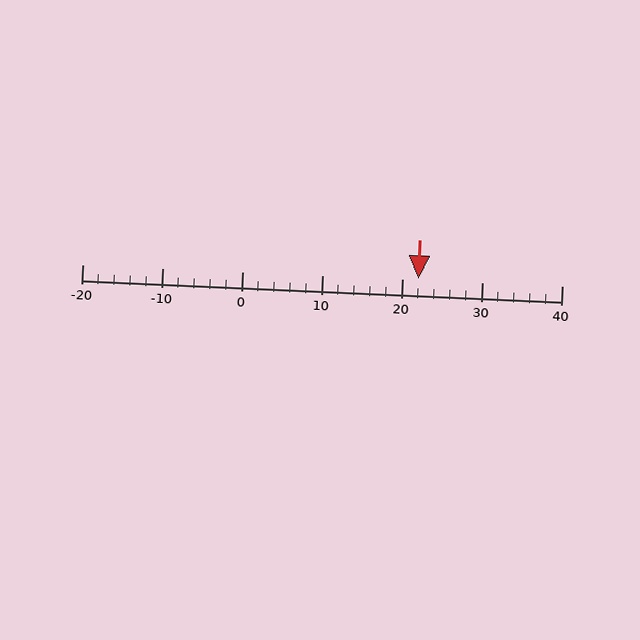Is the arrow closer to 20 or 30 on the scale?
The arrow is closer to 20.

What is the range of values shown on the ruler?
The ruler shows values from -20 to 40.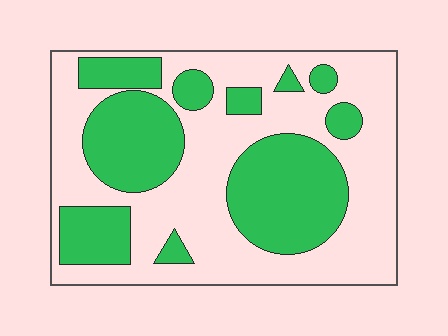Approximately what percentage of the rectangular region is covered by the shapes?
Approximately 40%.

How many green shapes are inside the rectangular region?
10.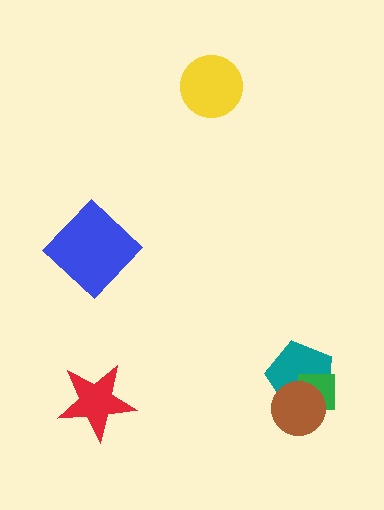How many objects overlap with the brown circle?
2 objects overlap with the brown circle.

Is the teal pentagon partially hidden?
Yes, it is partially covered by another shape.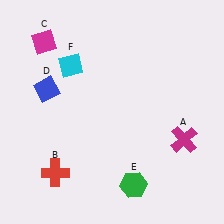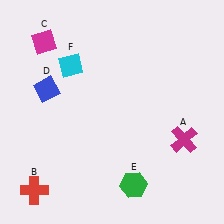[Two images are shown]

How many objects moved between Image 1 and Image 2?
1 object moved between the two images.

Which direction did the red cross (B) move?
The red cross (B) moved left.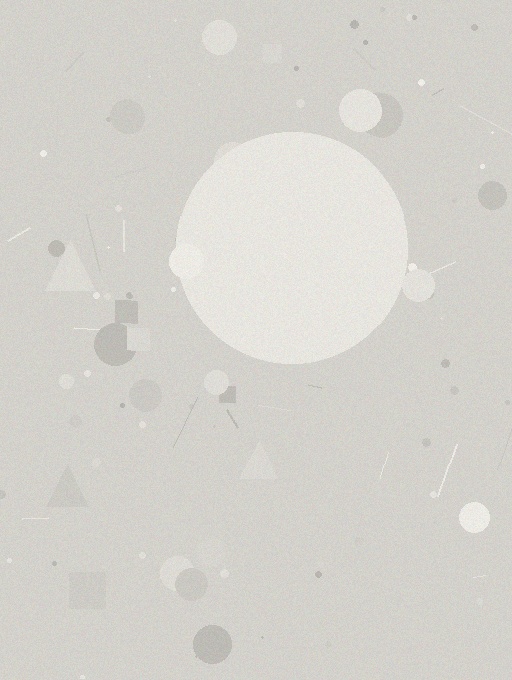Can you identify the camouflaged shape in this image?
The camouflaged shape is a circle.